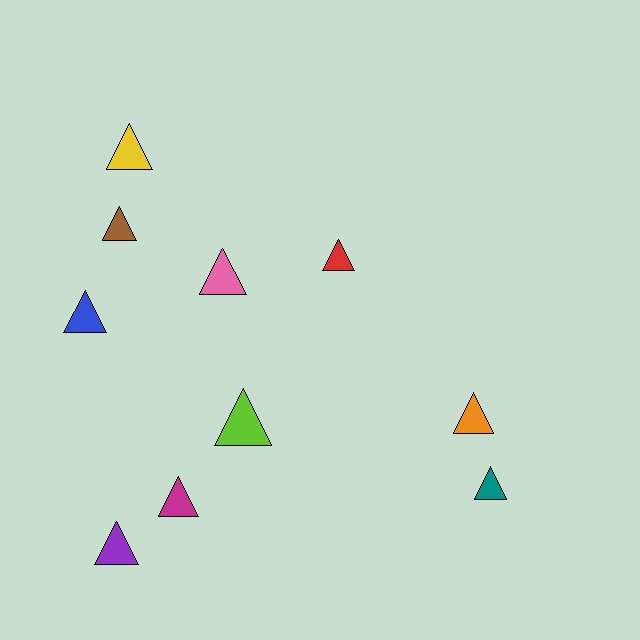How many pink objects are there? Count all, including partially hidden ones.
There is 1 pink object.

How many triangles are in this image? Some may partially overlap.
There are 10 triangles.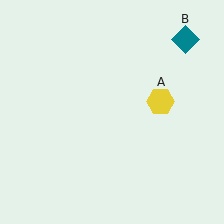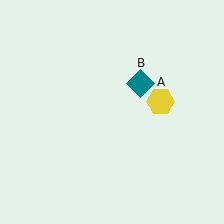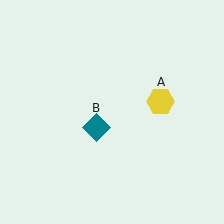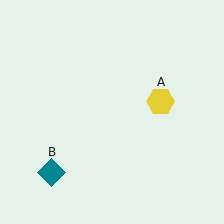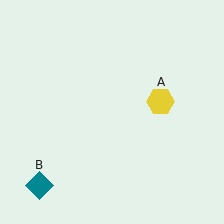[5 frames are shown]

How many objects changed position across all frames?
1 object changed position: teal diamond (object B).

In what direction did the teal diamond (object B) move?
The teal diamond (object B) moved down and to the left.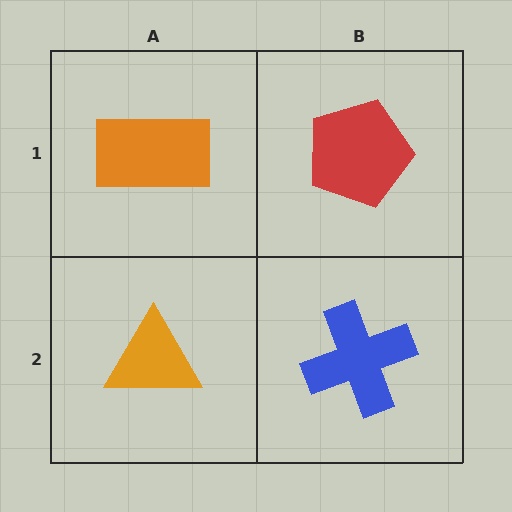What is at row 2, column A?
An orange triangle.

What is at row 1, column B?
A red pentagon.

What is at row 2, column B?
A blue cross.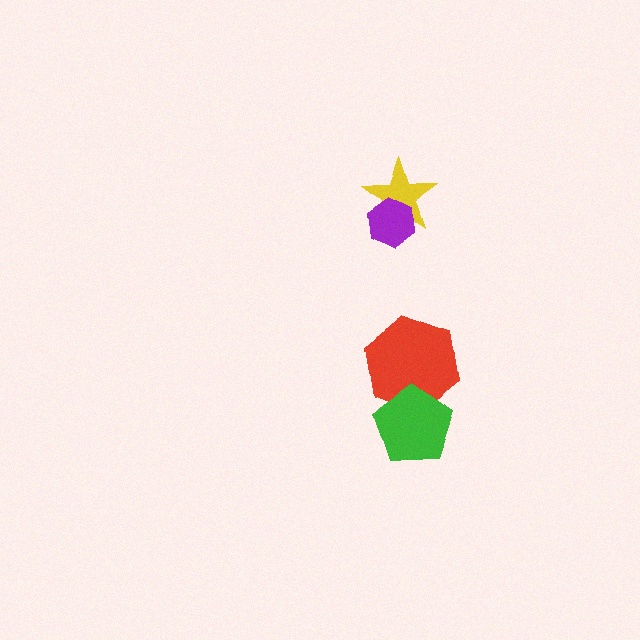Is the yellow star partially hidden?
Yes, it is partially covered by another shape.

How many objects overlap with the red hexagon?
1 object overlaps with the red hexagon.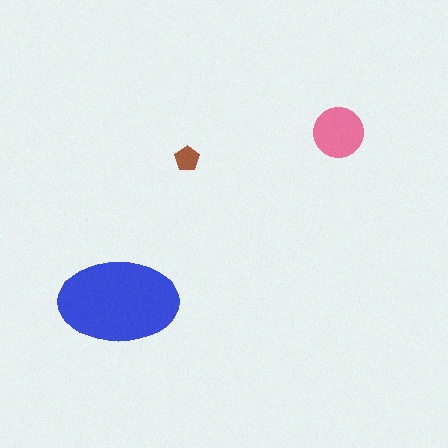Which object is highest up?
The pink circle is topmost.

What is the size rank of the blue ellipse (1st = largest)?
1st.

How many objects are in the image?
There are 3 objects in the image.